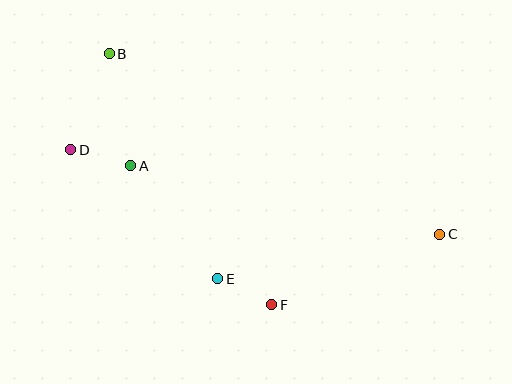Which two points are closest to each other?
Points E and F are closest to each other.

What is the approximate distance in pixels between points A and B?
The distance between A and B is approximately 114 pixels.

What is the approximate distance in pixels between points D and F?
The distance between D and F is approximately 254 pixels.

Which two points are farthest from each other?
Points C and D are farthest from each other.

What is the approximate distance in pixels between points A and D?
The distance between A and D is approximately 62 pixels.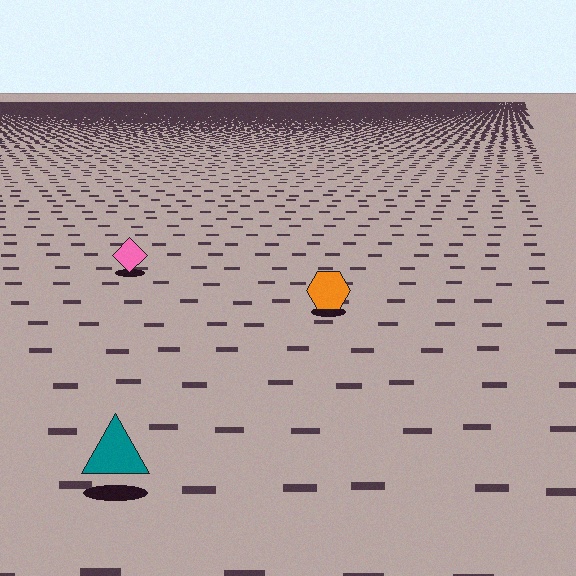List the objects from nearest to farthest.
From nearest to farthest: the teal triangle, the orange hexagon, the pink diamond.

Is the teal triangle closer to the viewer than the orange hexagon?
Yes. The teal triangle is closer — you can tell from the texture gradient: the ground texture is coarser near it.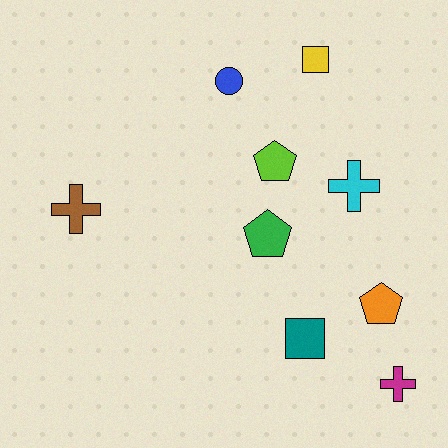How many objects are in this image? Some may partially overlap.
There are 9 objects.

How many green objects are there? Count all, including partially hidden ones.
There is 1 green object.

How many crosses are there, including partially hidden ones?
There are 3 crosses.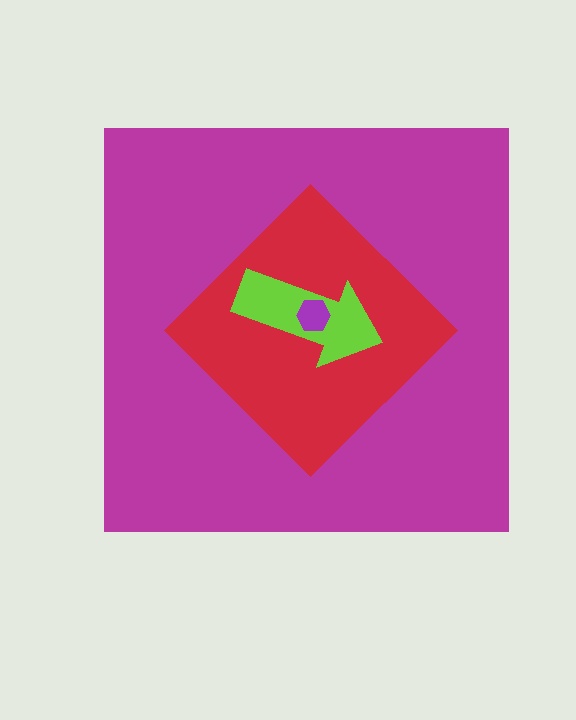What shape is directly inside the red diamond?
The lime arrow.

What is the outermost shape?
The magenta square.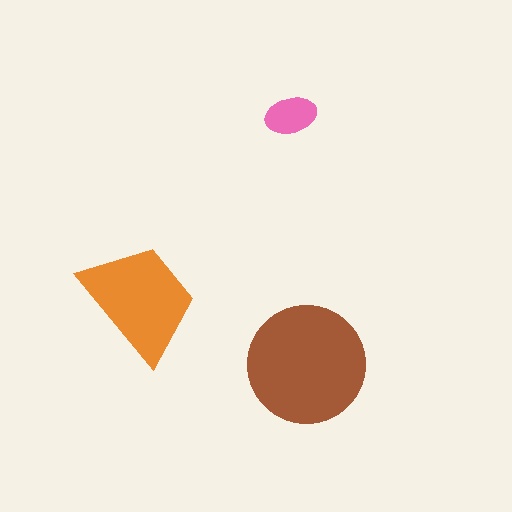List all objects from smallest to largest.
The pink ellipse, the orange trapezoid, the brown circle.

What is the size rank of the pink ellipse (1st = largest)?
3rd.